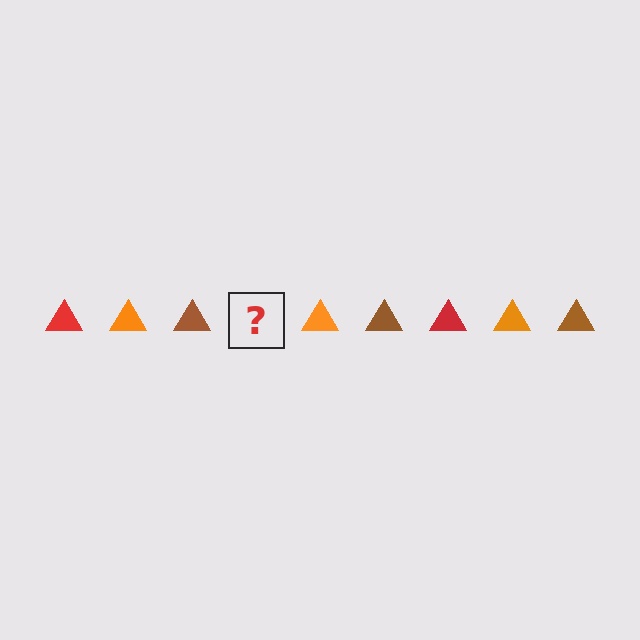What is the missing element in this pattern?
The missing element is a red triangle.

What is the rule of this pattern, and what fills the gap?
The rule is that the pattern cycles through red, orange, brown triangles. The gap should be filled with a red triangle.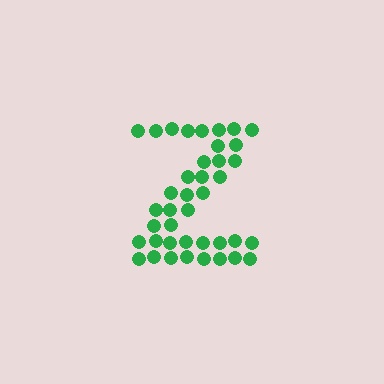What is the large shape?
The large shape is the letter Z.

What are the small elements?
The small elements are circles.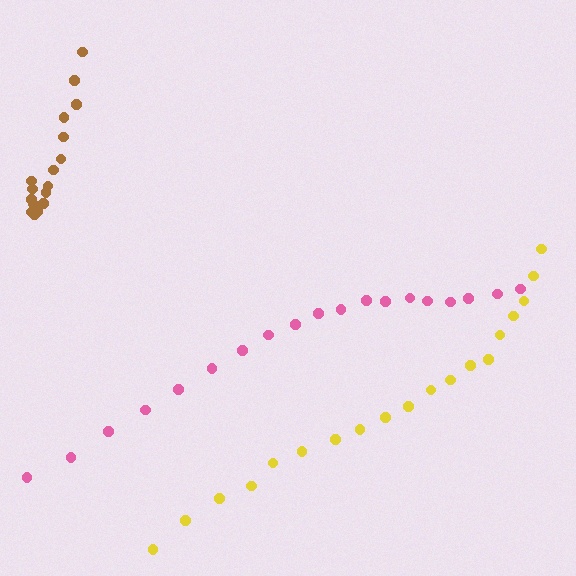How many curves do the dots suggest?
There are 3 distinct paths.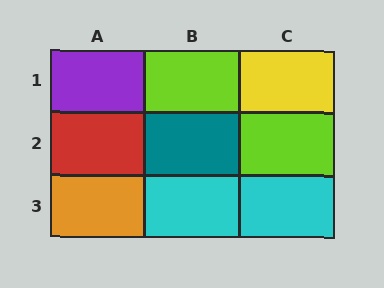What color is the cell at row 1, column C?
Yellow.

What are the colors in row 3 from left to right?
Orange, cyan, cyan.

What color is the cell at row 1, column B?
Lime.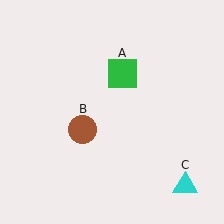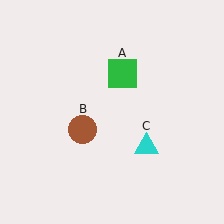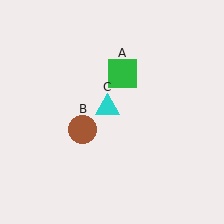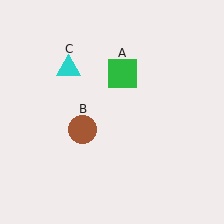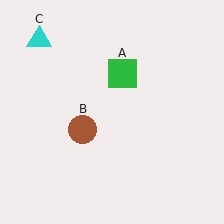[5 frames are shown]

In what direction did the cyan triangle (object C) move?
The cyan triangle (object C) moved up and to the left.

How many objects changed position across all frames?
1 object changed position: cyan triangle (object C).